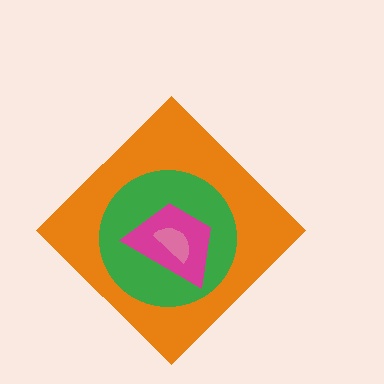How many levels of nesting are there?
4.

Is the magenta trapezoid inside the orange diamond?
Yes.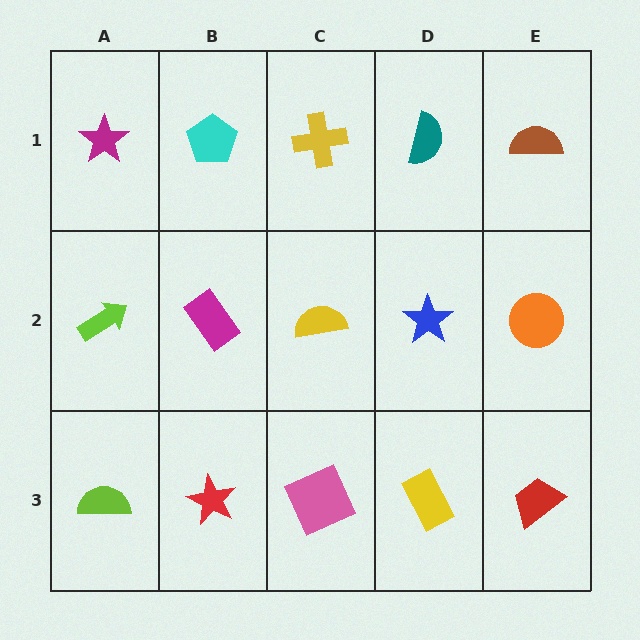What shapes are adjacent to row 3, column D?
A blue star (row 2, column D), a pink square (row 3, column C), a red trapezoid (row 3, column E).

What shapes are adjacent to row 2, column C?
A yellow cross (row 1, column C), a pink square (row 3, column C), a magenta rectangle (row 2, column B), a blue star (row 2, column D).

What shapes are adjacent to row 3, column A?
A lime arrow (row 2, column A), a red star (row 3, column B).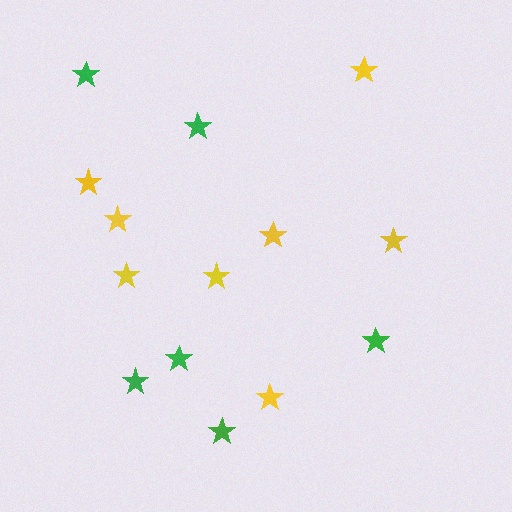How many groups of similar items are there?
There are 2 groups: one group of yellow stars (8) and one group of green stars (6).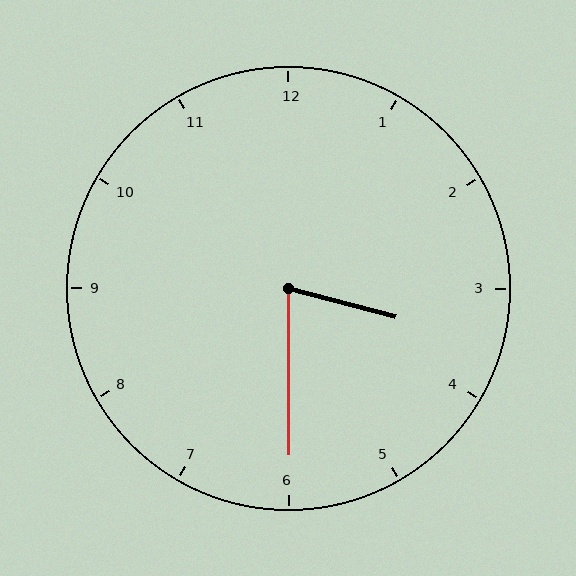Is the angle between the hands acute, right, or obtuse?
It is acute.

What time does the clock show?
3:30.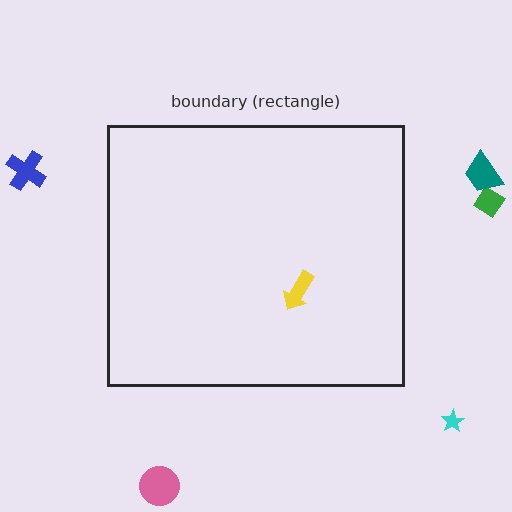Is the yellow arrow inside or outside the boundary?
Inside.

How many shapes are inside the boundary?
1 inside, 5 outside.